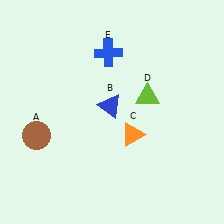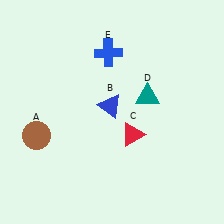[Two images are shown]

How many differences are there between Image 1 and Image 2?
There are 2 differences between the two images.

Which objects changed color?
C changed from orange to red. D changed from lime to teal.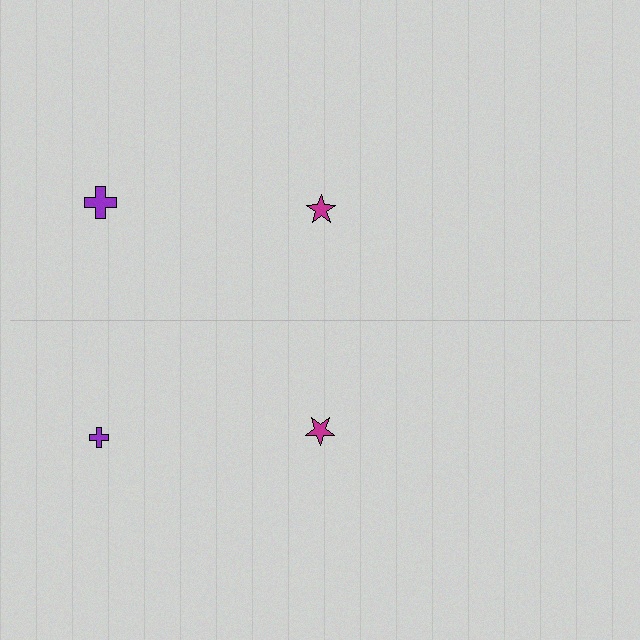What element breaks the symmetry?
The purple cross on the bottom side has a different size than its mirror counterpart.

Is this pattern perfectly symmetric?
No, the pattern is not perfectly symmetric. The purple cross on the bottom side has a different size than its mirror counterpart.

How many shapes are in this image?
There are 4 shapes in this image.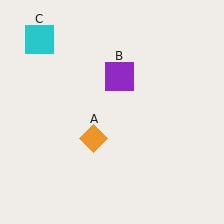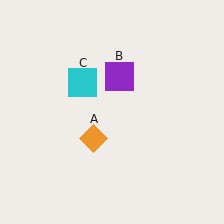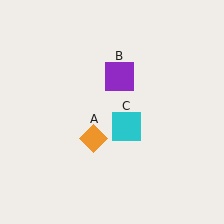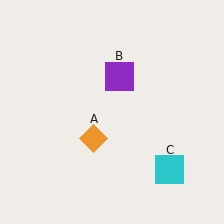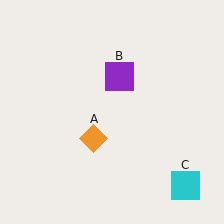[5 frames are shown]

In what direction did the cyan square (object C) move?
The cyan square (object C) moved down and to the right.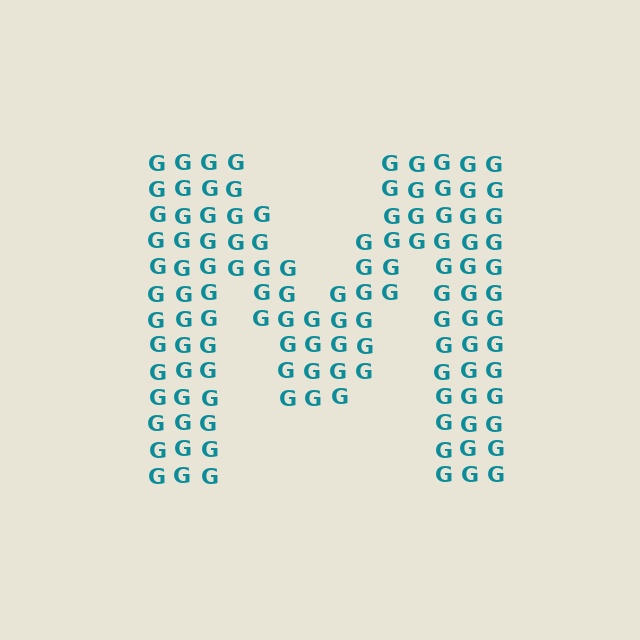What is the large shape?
The large shape is the letter M.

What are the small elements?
The small elements are letter G's.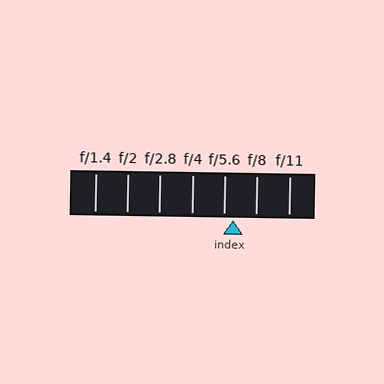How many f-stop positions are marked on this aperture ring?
There are 7 f-stop positions marked.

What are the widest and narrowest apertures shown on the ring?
The widest aperture shown is f/1.4 and the narrowest is f/11.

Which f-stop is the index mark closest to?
The index mark is closest to f/5.6.